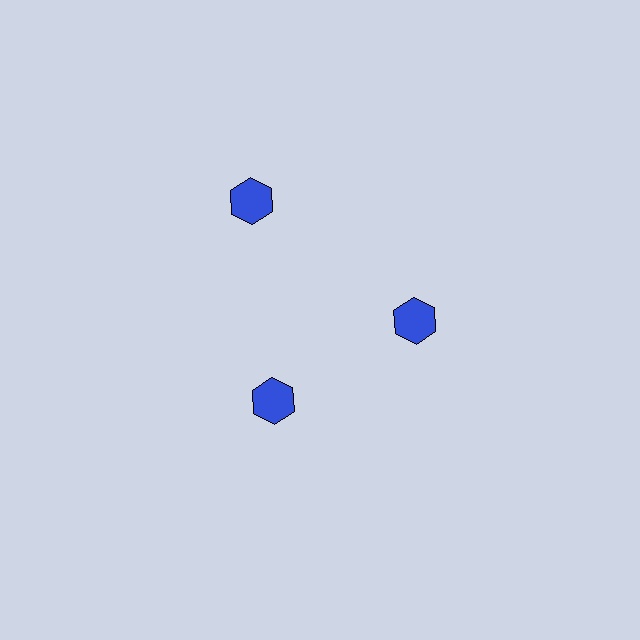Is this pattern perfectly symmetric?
No. The 3 blue hexagons are arranged in a ring, but one element near the 11 o'clock position is pushed outward from the center, breaking the 3-fold rotational symmetry.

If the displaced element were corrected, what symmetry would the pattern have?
It would have 3-fold rotational symmetry — the pattern would map onto itself every 120 degrees.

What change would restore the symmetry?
The symmetry would be restored by moving it inward, back onto the ring so that all 3 hexagons sit at equal angles and equal distance from the center.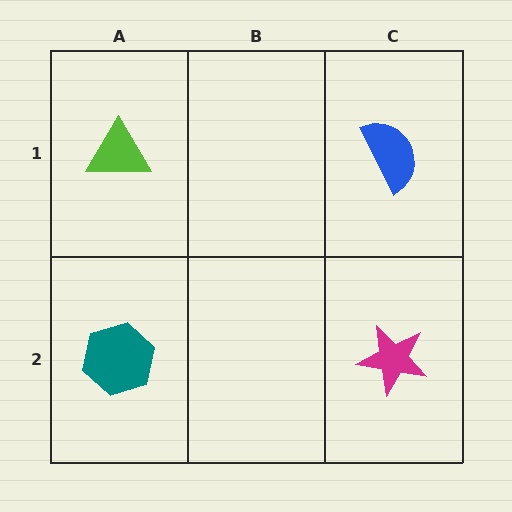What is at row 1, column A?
A lime triangle.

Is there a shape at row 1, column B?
No, that cell is empty.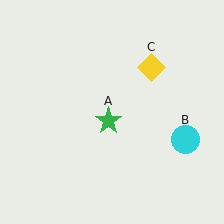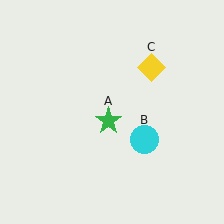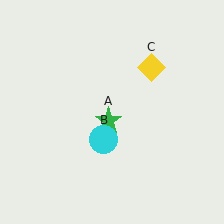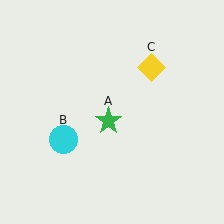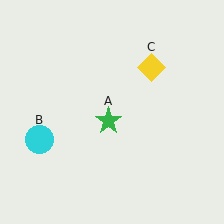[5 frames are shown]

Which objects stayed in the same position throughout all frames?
Green star (object A) and yellow diamond (object C) remained stationary.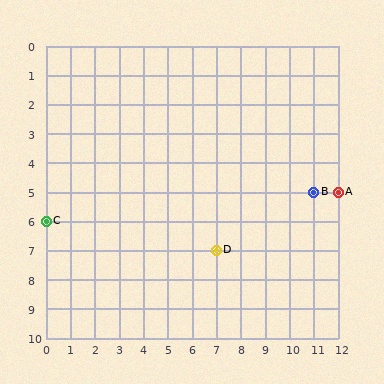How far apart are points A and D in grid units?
Points A and D are 5 columns and 2 rows apart (about 5.4 grid units diagonally).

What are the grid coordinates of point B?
Point B is at grid coordinates (11, 5).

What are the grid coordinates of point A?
Point A is at grid coordinates (12, 5).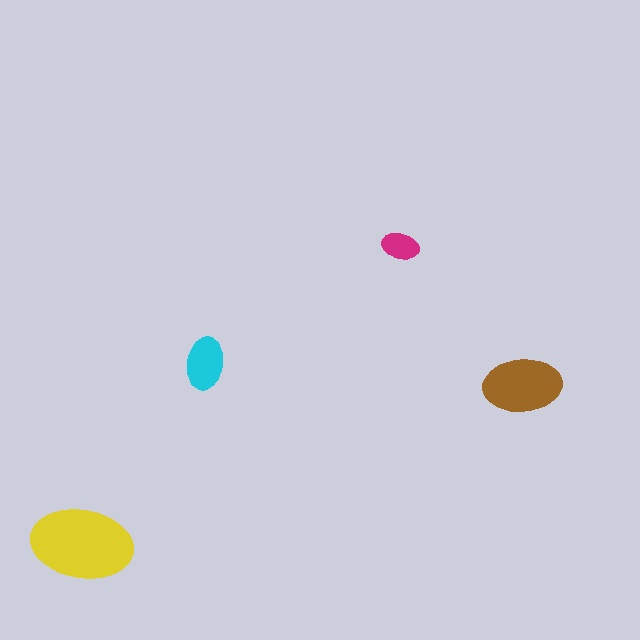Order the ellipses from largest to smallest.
the yellow one, the brown one, the cyan one, the magenta one.